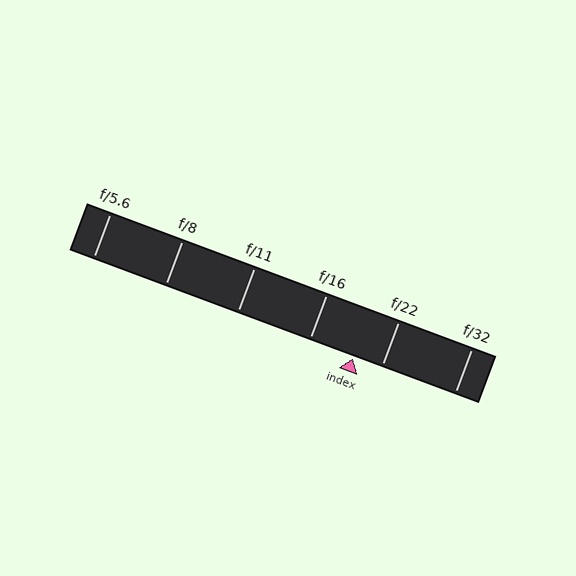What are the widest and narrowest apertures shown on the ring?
The widest aperture shown is f/5.6 and the narrowest is f/32.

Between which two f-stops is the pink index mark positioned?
The index mark is between f/16 and f/22.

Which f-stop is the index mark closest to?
The index mark is closest to f/22.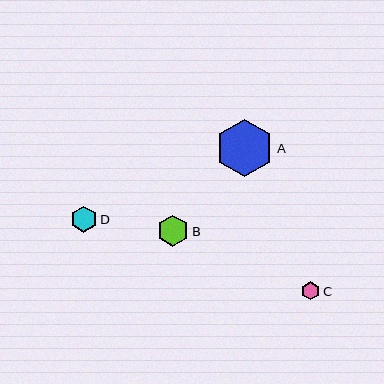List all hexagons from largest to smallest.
From largest to smallest: A, B, D, C.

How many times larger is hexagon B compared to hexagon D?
Hexagon B is approximately 1.2 times the size of hexagon D.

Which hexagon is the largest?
Hexagon A is the largest with a size of approximately 58 pixels.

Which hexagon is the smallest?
Hexagon C is the smallest with a size of approximately 18 pixels.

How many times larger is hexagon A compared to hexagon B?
Hexagon A is approximately 1.8 times the size of hexagon B.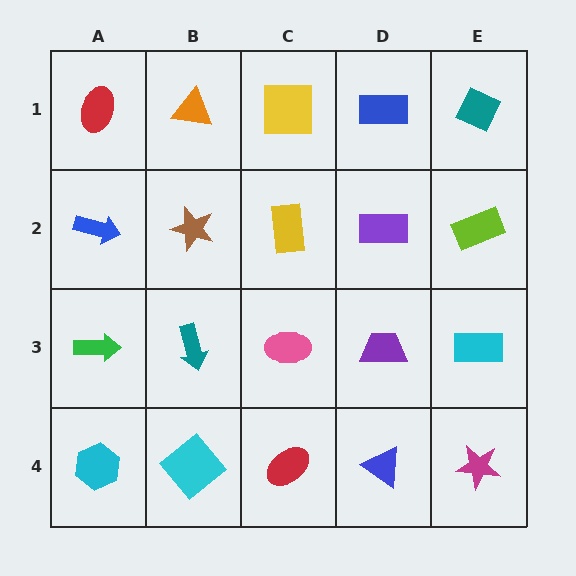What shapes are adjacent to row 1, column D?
A purple rectangle (row 2, column D), a yellow square (row 1, column C), a teal diamond (row 1, column E).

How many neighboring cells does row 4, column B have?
3.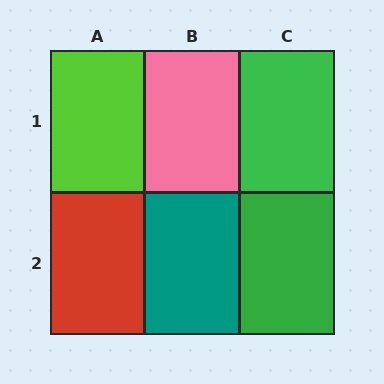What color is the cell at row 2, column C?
Green.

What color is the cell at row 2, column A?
Red.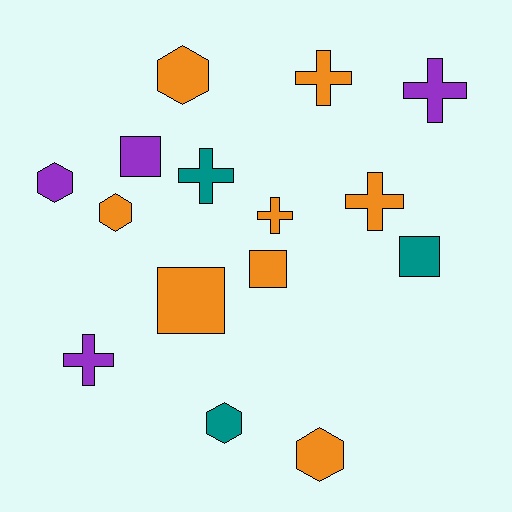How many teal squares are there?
There is 1 teal square.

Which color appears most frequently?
Orange, with 8 objects.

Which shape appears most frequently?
Cross, with 6 objects.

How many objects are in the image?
There are 15 objects.